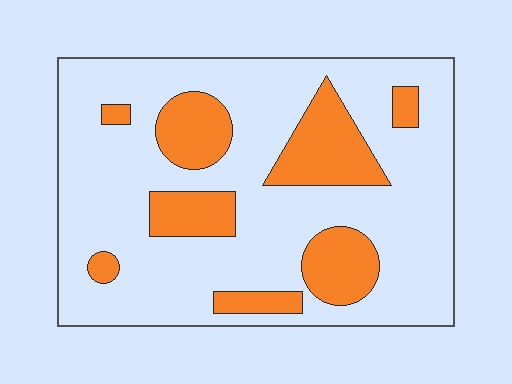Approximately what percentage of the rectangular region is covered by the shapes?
Approximately 25%.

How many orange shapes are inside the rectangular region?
8.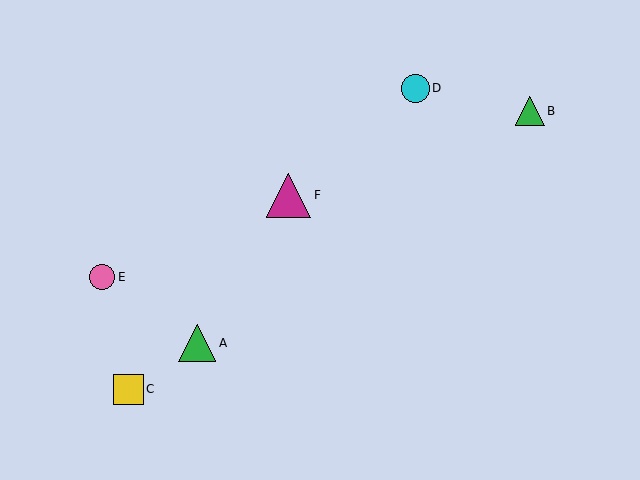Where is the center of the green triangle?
The center of the green triangle is at (197, 343).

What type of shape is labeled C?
Shape C is a yellow square.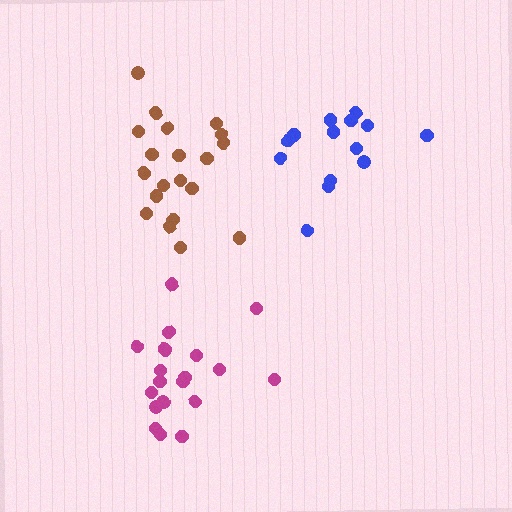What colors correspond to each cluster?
The clusters are colored: brown, magenta, blue.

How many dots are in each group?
Group 1: 20 dots, Group 2: 20 dots, Group 3: 15 dots (55 total).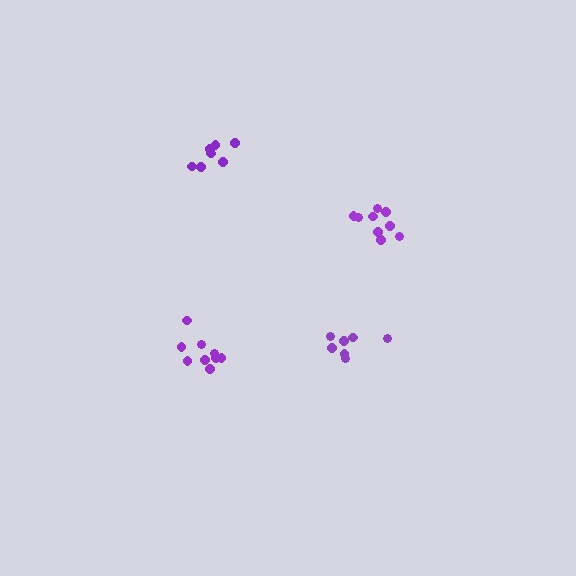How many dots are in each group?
Group 1: 9 dots, Group 2: 9 dots, Group 3: 7 dots, Group 4: 7 dots (32 total).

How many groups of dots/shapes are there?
There are 4 groups.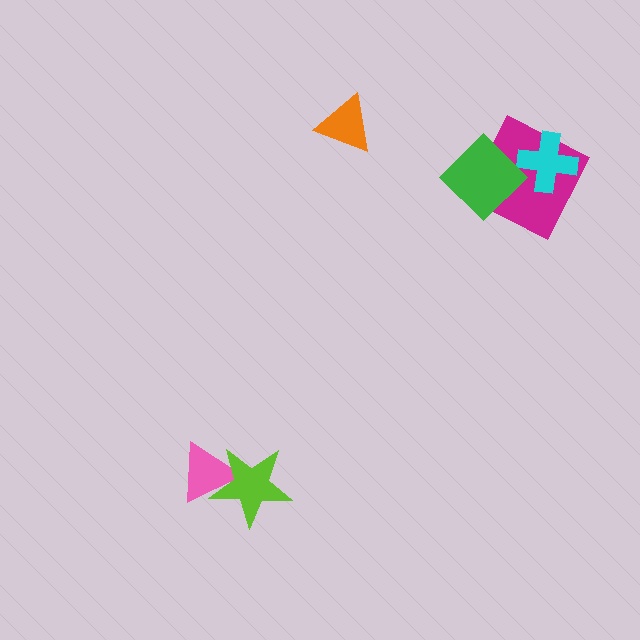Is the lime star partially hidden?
No, no other shape covers it.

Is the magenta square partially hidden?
Yes, it is partially covered by another shape.